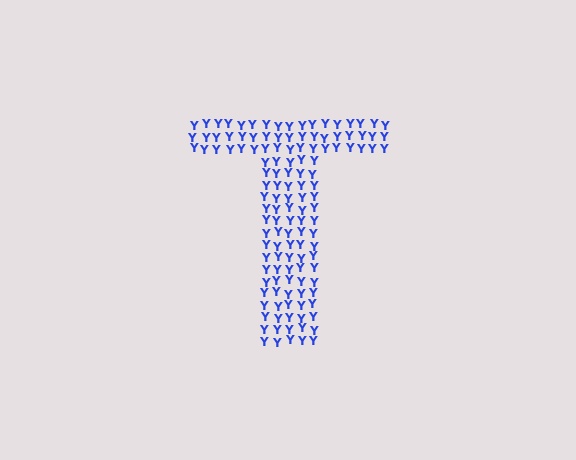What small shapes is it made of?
It is made of small letter Y's.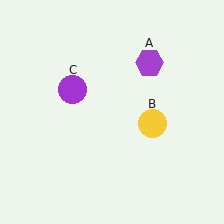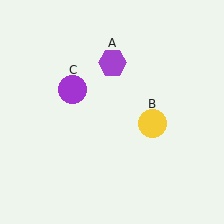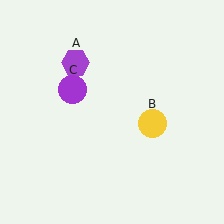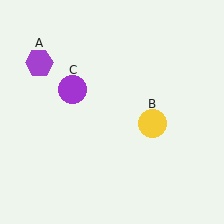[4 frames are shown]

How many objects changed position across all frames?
1 object changed position: purple hexagon (object A).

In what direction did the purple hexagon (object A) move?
The purple hexagon (object A) moved left.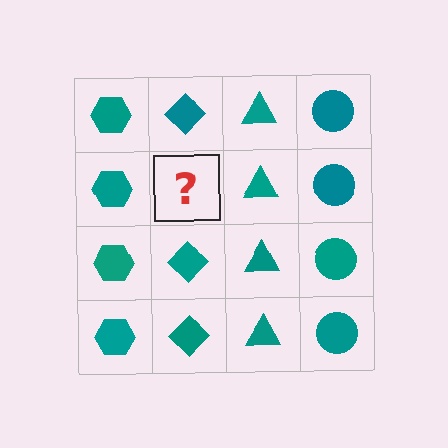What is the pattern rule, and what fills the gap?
The rule is that each column has a consistent shape. The gap should be filled with a teal diamond.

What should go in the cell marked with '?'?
The missing cell should contain a teal diamond.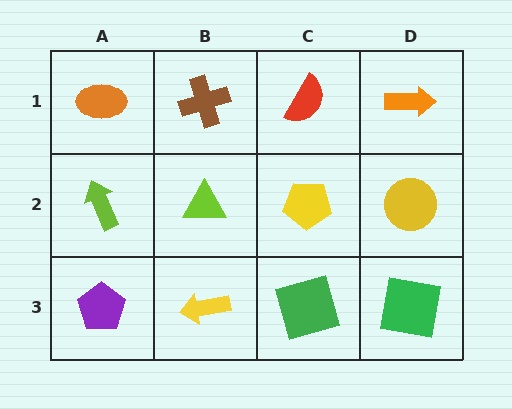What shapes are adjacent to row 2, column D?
An orange arrow (row 1, column D), a green square (row 3, column D), a yellow pentagon (row 2, column C).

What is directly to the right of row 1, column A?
A brown cross.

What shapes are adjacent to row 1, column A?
A lime arrow (row 2, column A), a brown cross (row 1, column B).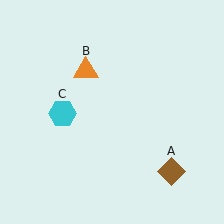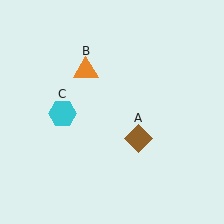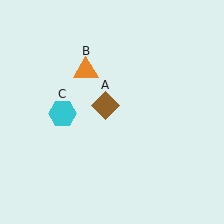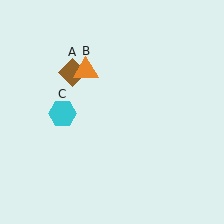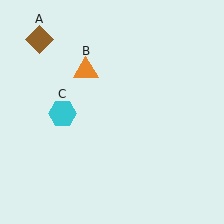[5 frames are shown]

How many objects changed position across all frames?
1 object changed position: brown diamond (object A).